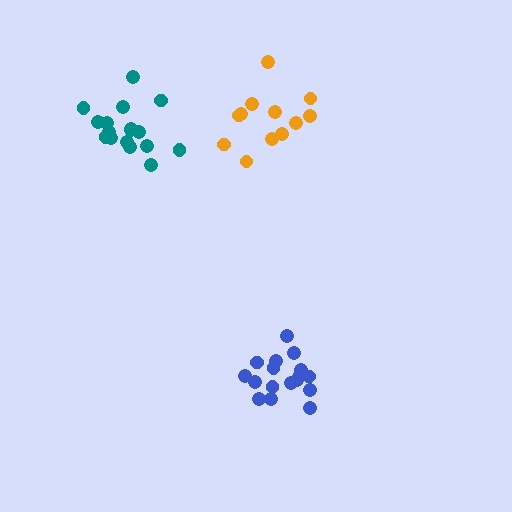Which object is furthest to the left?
The teal cluster is leftmost.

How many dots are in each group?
Group 1: 17 dots, Group 2: 17 dots, Group 3: 12 dots (46 total).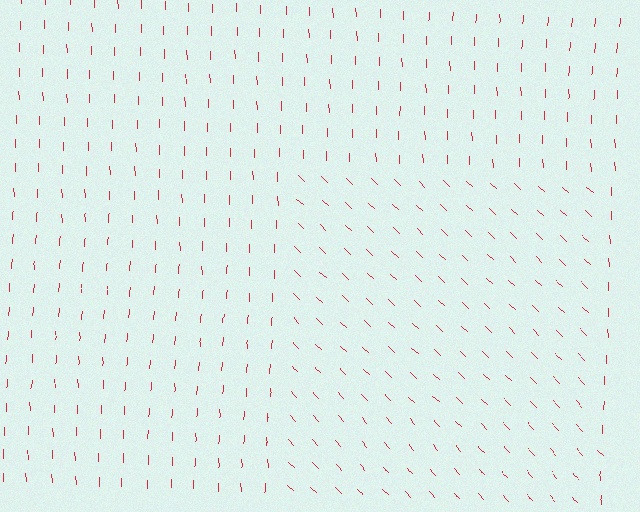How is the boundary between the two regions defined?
The boundary is defined purely by a change in line orientation (approximately 45 degrees difference). All lines are the same color and thickness.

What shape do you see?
I see a rectangle.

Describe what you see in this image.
The image is filled with small red line segments. A rectangle region in the image has lines oriented differently from the surrounding lines, creating a visible texture boundary.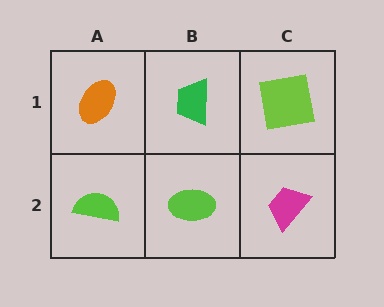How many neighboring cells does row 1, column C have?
2.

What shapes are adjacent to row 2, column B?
A green trapezoid (row 1, column B), a lime semicircle (row 2, column A), a magenta trapezoid (row 2, column C).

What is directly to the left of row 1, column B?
An orange ellipse.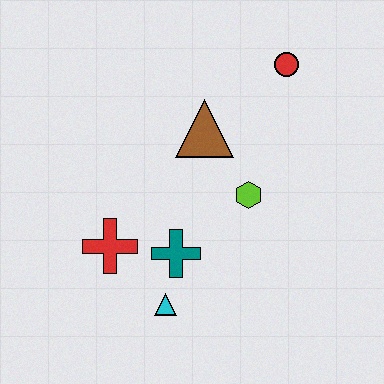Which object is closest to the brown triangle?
The lime hexagon is closest to the brown triangle.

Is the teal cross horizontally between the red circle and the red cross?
Yes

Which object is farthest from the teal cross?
The red circle is farthest from the teal cross.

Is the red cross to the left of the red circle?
Yes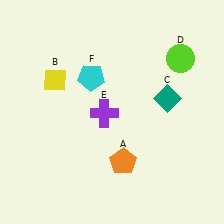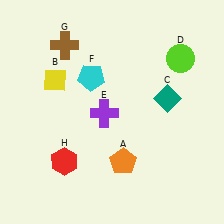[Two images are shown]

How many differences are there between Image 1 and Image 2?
There are 2 differences between the two images.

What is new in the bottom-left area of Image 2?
A red hexagon (H) was added in the bottom-left area of Image 2.